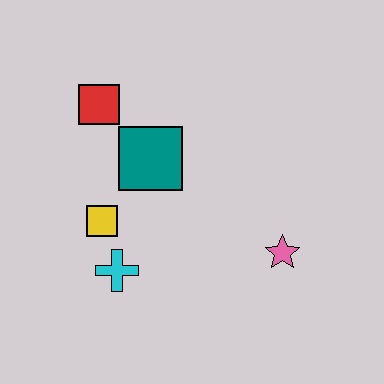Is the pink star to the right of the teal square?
Yes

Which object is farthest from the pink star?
The red square is farthest from the pink star.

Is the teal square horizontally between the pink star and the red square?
Yes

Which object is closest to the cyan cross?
The yellow square is closest to the cyan cross.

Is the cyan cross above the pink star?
No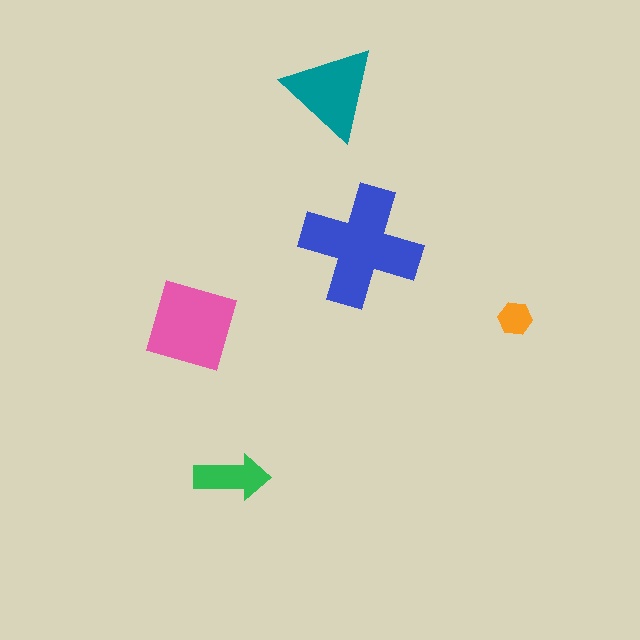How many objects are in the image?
There are 5 objects in the image.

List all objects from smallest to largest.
The orange hexagon, the green arrow, the teal triangle, the pink square, the blue cross.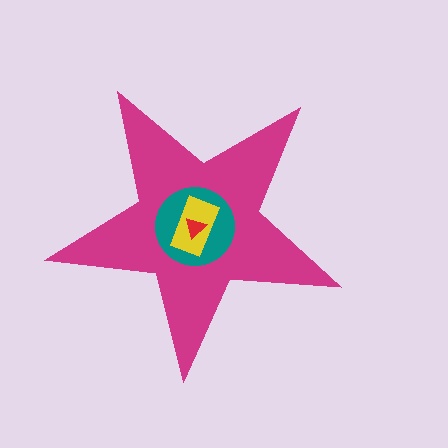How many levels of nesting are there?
4.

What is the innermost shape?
The red triangle.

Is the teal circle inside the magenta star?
Yes.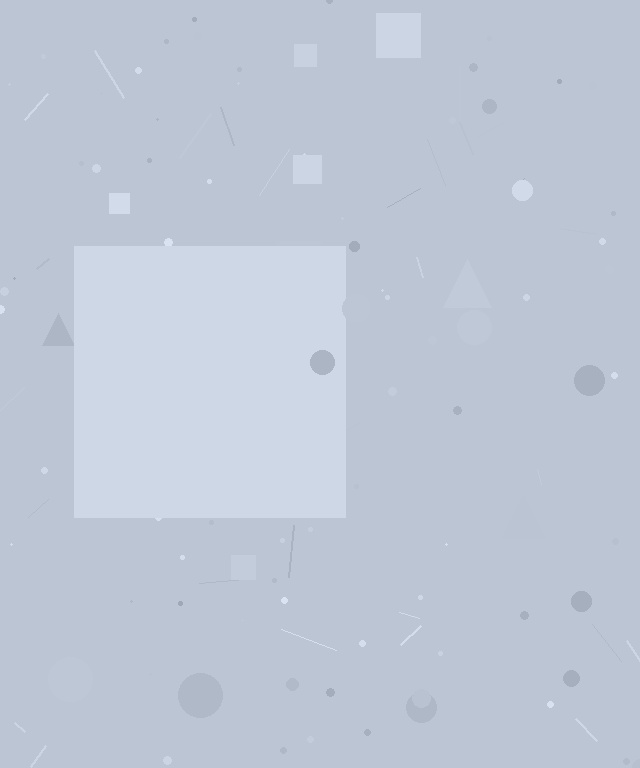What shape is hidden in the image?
A square is hidden in the image.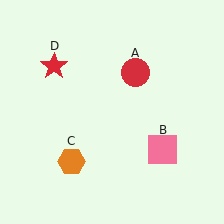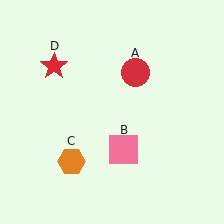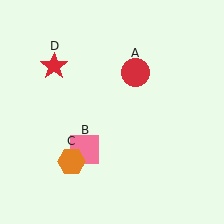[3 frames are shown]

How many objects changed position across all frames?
1 object changed position: pink square (object B).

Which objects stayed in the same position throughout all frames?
Red circle (object A) and orange hexagon (object C) and red star (object D) remained stationary.